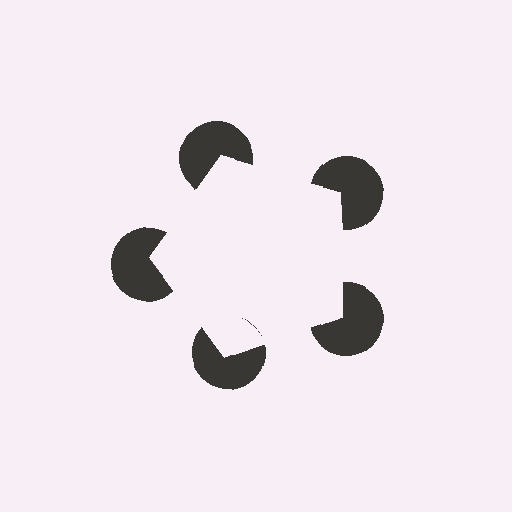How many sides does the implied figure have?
5 sides.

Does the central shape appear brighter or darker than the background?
It typically appears slightly brighter than the background, even though no actual brightness change is drawn.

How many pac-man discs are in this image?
There are 5 — one at each vertex of the illusory pentagon.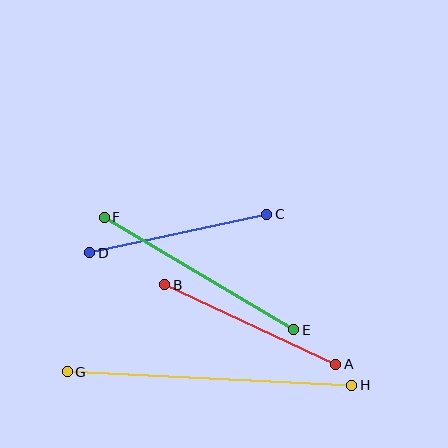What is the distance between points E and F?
The distance is approximately 221 pixels.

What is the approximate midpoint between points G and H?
The midpoint is at approximately (210, 379) pixels.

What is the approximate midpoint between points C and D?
The midpoint is at approximately (178, 234) pixels.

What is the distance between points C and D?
The distance is approximately 181 pixels.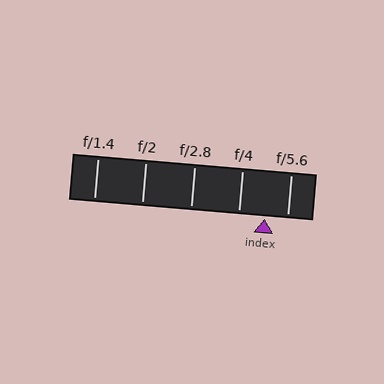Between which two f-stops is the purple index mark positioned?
The index mark is between f/4 and f/5.6.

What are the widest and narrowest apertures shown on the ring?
The widest aperture shown is f/1.4 and the narrowest is f/5.6.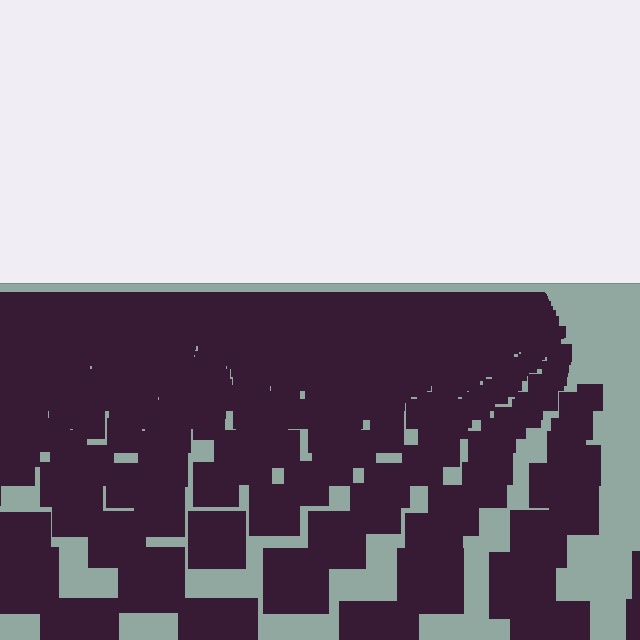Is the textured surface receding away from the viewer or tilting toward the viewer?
The surface is receding away from the viewer. Texture elements get smaller and denser toward the top.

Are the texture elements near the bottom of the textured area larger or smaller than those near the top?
Larger. Near the bottom, elements are closer to the viewer and appear at a bigger on-screen size.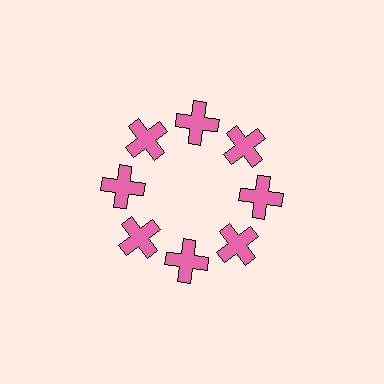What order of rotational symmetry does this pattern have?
This pattern has 8-fold rotational symmetry.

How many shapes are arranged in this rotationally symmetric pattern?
There are 8 shapes, arranged in 8 groups of 1.